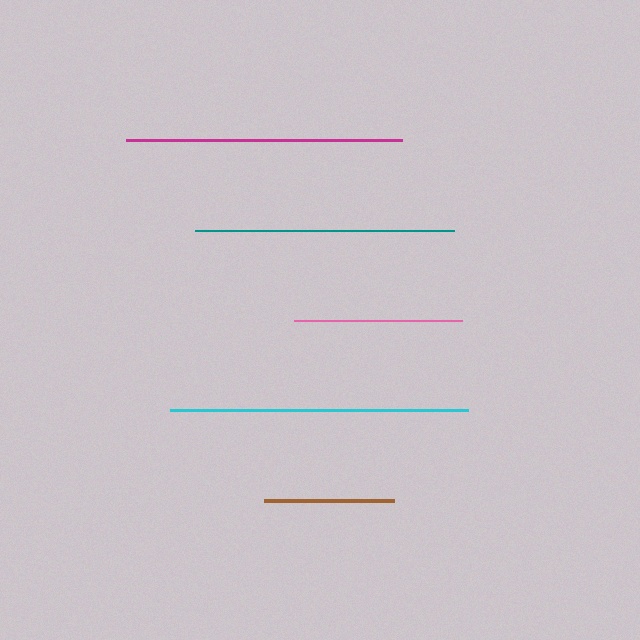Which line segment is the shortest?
The brown line is the shortest at approximately 131 pixels.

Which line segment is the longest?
The cyan line is the longest at approximately 298 pixels.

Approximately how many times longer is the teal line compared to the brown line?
The teal line is approximately 2.0 times the length of the brown line.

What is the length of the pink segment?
The pink segment is approximately 168 pixels long.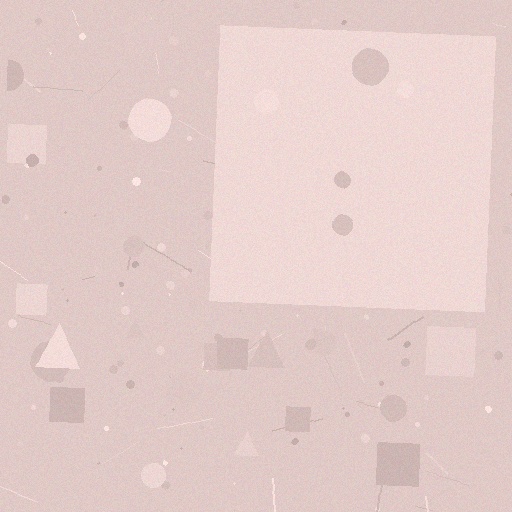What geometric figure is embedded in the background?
A square is embedded in the background.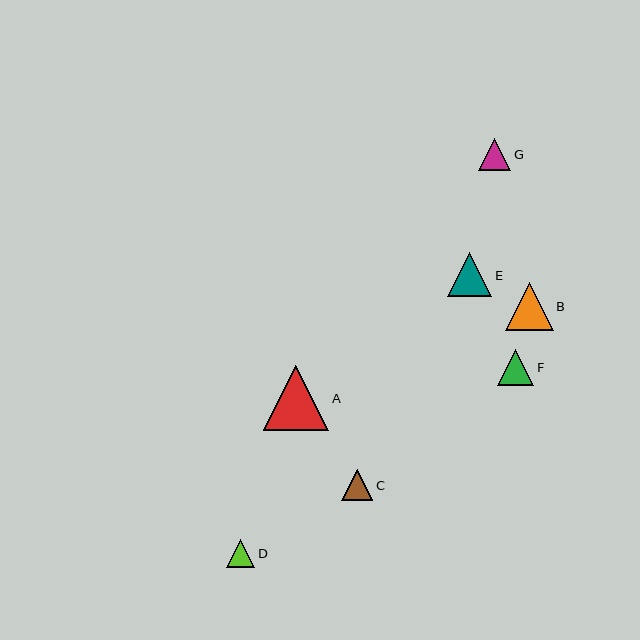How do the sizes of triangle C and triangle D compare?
Triangle C and triangle D are approximately the same size.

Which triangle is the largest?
Triangle A is the largest with a size of approximately 65 pixels.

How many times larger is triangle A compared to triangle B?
Triangle A is approximately 1.4 times the size of triangle B.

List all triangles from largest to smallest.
From largest to smallest: A, B, E, F, G, C, D.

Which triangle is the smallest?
Triangle D is the smallest with a size of approximately 28 pixels.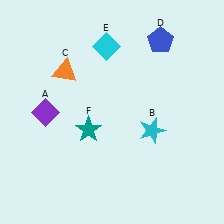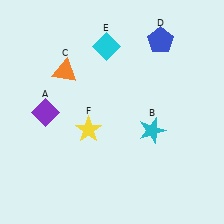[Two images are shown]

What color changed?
The star (F) changed from teal in Image 1 to yellow in Image 2.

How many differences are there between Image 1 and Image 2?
There is 1 difference between the two images.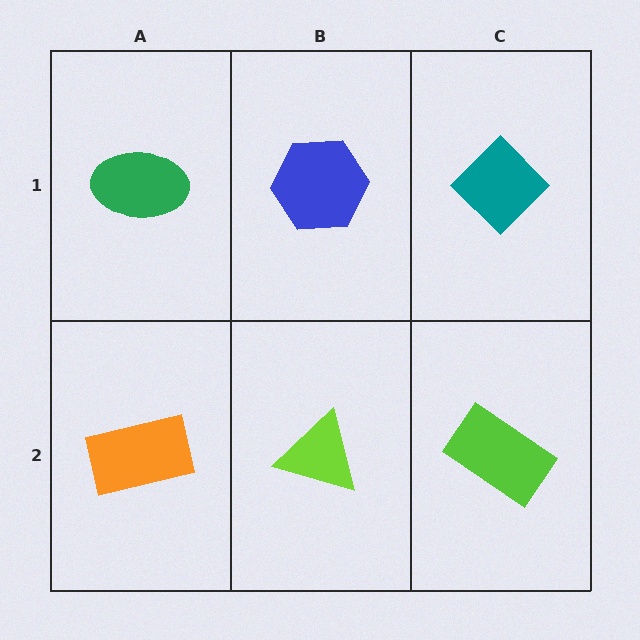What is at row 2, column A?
An orange rectangle.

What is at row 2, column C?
A lime rectangle.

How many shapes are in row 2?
3 shapes.